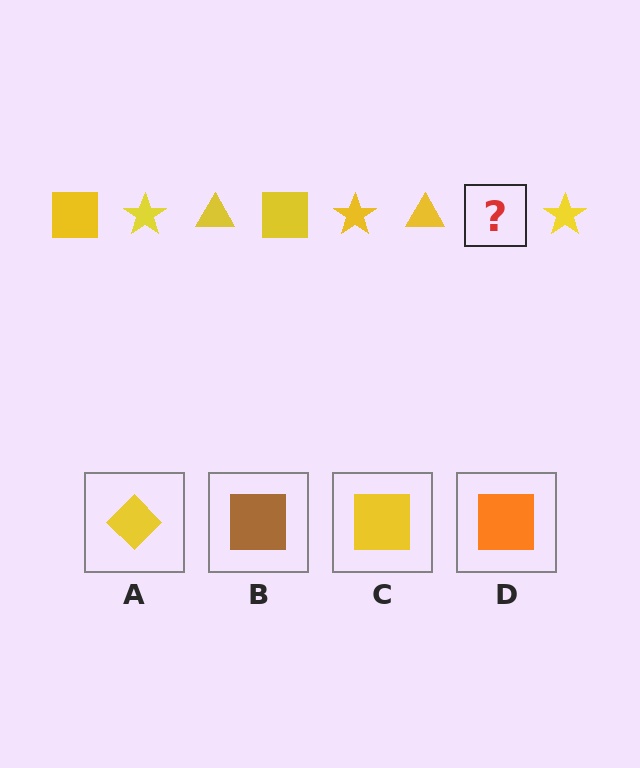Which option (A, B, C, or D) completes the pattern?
C.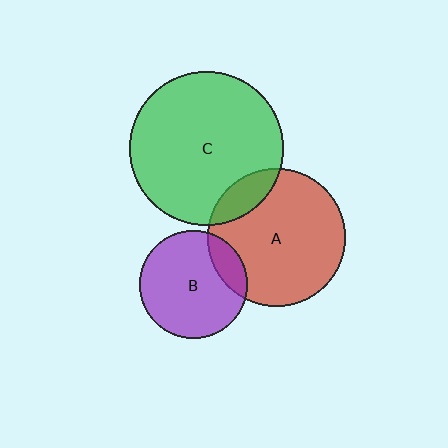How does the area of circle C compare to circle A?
Approximately 1.2 times.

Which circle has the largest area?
Circle C (green).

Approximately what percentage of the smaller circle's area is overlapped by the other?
Approximately 15%.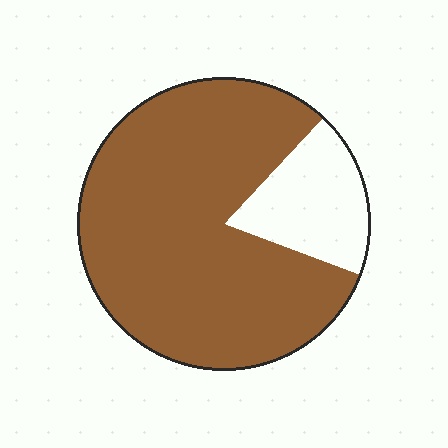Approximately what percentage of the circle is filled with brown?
Approximately 80%.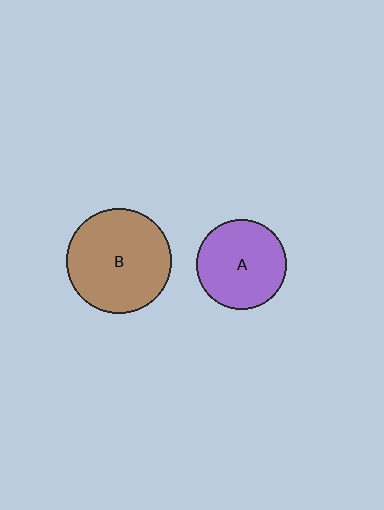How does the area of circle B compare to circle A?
Approximately 1.4 times.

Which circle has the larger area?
Circle B (brown).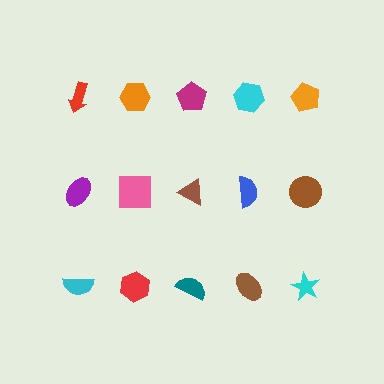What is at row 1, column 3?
A magenta pentagon.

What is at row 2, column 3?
A brown triangle.